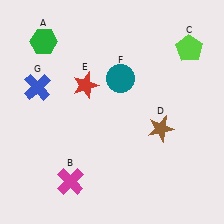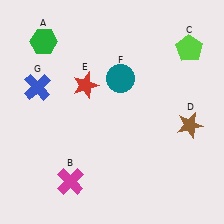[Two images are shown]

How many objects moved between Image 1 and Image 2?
1 object moved between the two images.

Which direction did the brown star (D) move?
The brown star (D) moved right.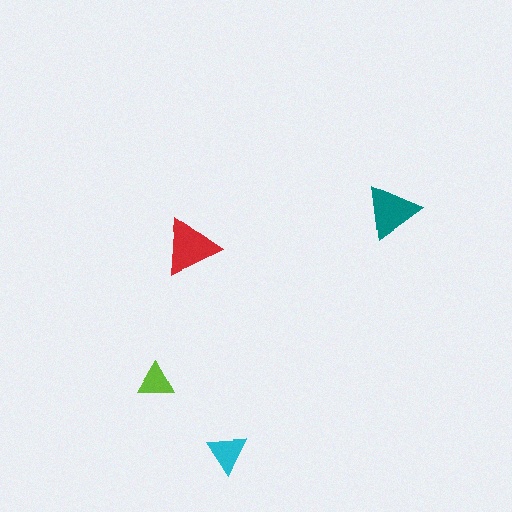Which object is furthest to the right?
The teal triangle is rightmost.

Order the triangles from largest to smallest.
the red one, the teal one, the cyan one, the lime one.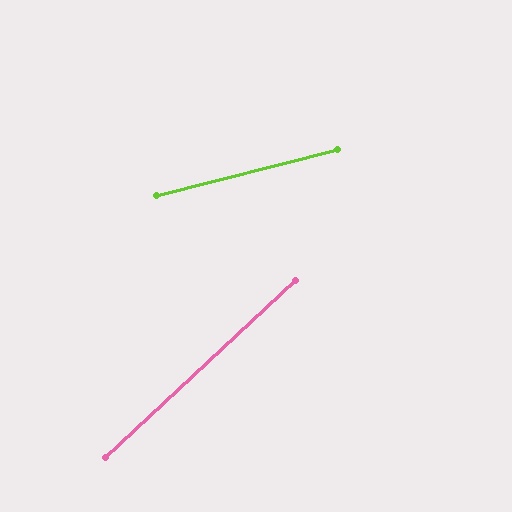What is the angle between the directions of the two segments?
Approximately 29 degrees.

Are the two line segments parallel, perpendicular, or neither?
Neither parallel nor perpendicular — they differ by about 29°.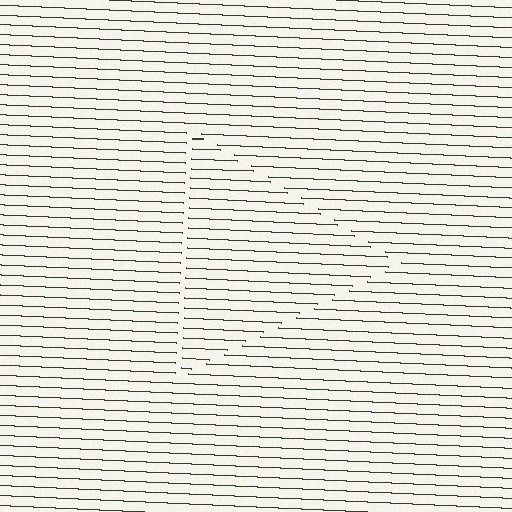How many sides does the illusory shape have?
3 sides — the line-ends trace a triangle.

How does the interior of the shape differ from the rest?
The interior of the shape contains the same grating, shifted by half a period — the contour is defined by the phase discontinuity where line-ends from the inner and outer gratings abut.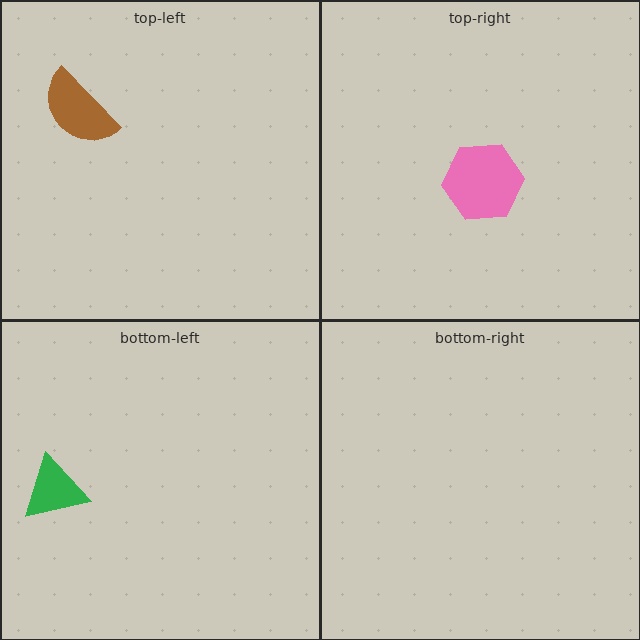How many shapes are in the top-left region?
1.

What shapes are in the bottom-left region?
The green triangle.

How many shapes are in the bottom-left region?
1.